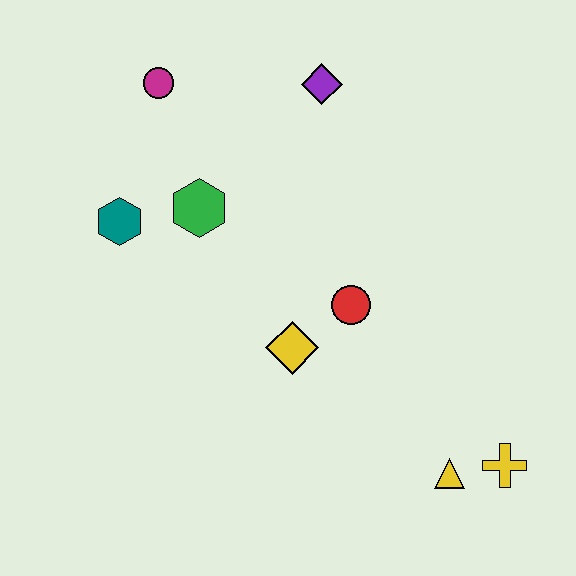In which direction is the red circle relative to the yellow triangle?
The red circle is above the yellow triangle.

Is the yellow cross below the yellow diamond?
Yes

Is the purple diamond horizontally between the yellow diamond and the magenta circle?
No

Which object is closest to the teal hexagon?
The green hexagon is closest to the teal hexagon.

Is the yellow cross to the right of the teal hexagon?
Yes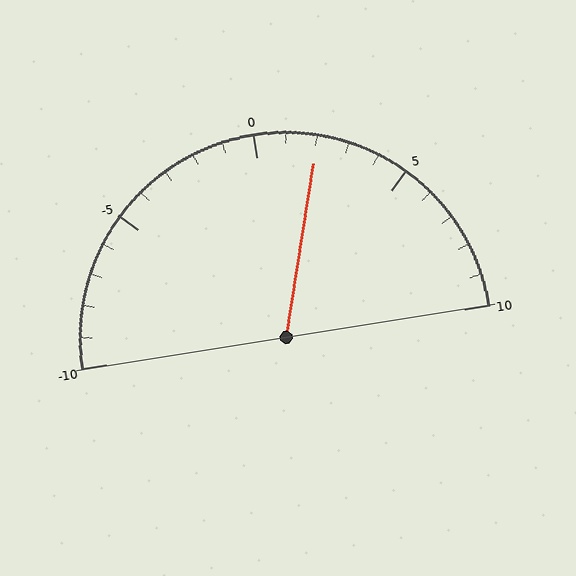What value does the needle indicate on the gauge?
The needle indicates approximately 2.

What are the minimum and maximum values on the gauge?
The gauge ranges from -10 to 10.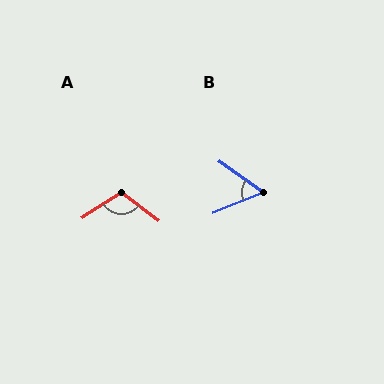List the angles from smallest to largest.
B (58°), A (110°).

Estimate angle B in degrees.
Approximately 58 degrees.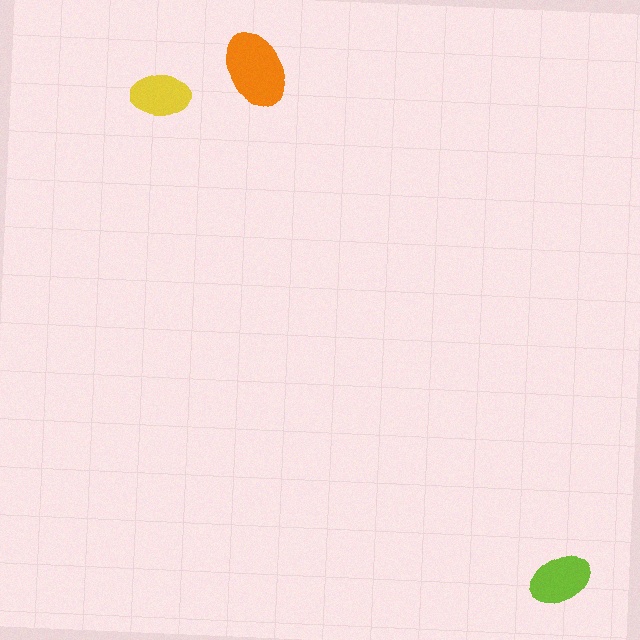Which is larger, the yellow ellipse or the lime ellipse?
The lime one.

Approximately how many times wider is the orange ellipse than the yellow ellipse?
About 1.5 times wider.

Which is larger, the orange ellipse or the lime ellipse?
The orange one.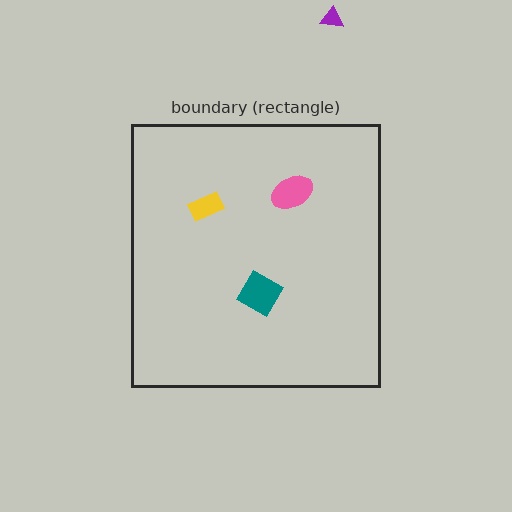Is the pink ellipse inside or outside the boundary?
Inside.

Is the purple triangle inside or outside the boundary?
Outside.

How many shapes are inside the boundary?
3 inside, 1 outside.